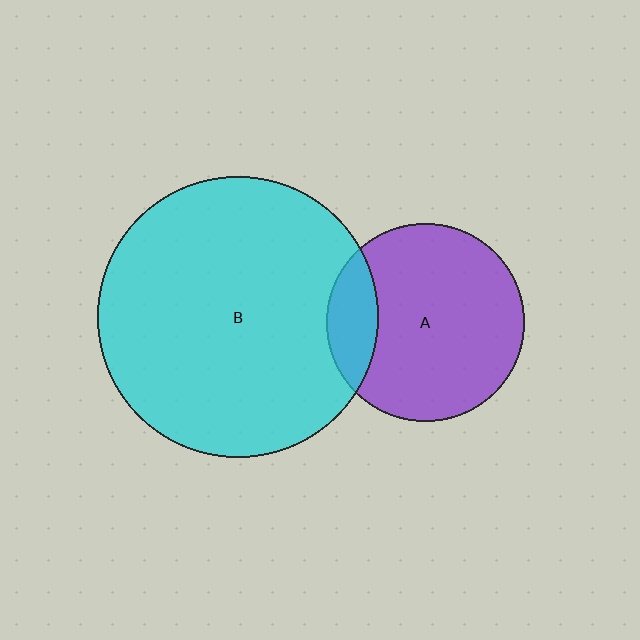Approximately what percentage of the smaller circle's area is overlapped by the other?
Approximately 15%.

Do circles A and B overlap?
Yes.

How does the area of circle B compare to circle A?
Approximately 2.0 times.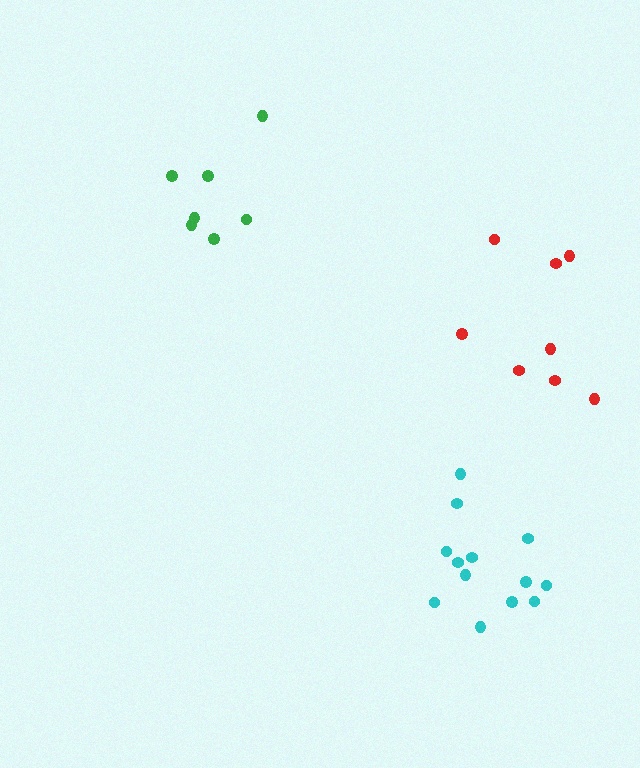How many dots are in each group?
Group 1: 7 dots, Group 2: 13 dots, Group 3: 8 dots (28 total).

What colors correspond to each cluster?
The clusters are colored: green, cyan, red.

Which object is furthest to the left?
The green cluster is leftmost.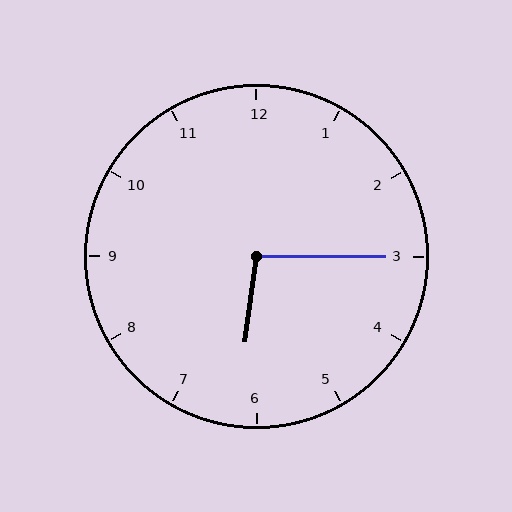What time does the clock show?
6:15.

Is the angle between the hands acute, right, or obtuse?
It is obtuse.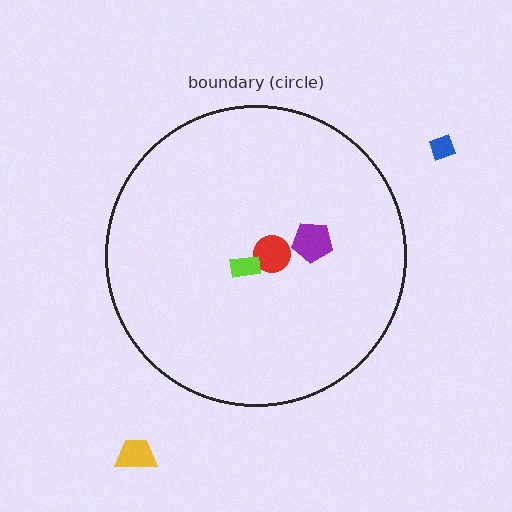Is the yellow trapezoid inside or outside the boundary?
Outside.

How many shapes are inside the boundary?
3 inside, 2 outside.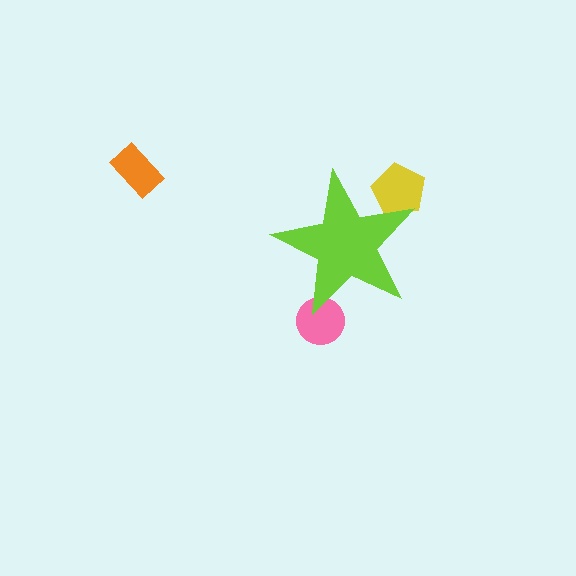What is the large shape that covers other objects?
A lime star.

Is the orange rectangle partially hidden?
No, the orange rectangle is fully visible.